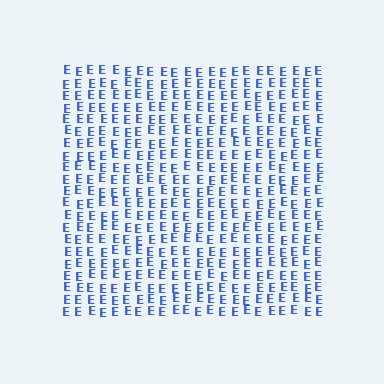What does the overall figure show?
The overall figure shows a square.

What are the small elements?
The small elements are letter E's.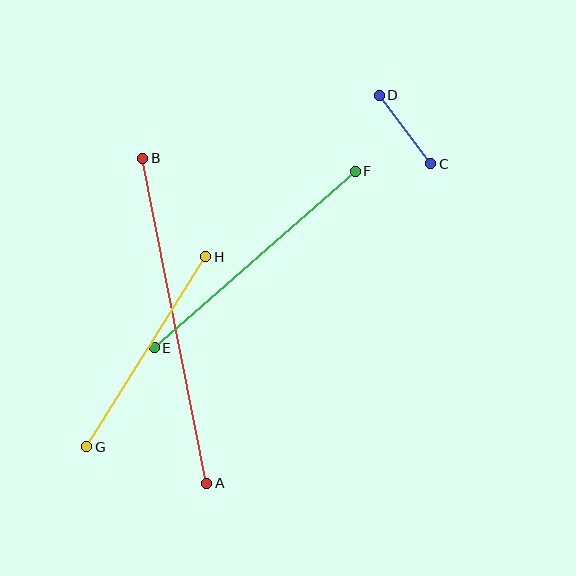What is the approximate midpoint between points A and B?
The midpoint is at approximately (175, 321) pixels.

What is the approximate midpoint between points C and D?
The midpoint is at approximately (405, 129) pixels.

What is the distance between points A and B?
The distance is approximately 331 pixels.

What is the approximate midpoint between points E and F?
The midpoint is at approximately (255, 260) pixels.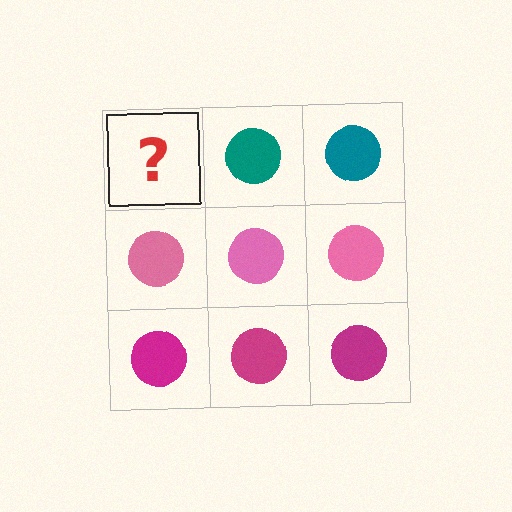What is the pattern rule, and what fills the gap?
The rule is that each row has a consistent color. The gap should be filled with a teal circle.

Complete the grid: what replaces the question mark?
The question mark should be replaced with a teal circle.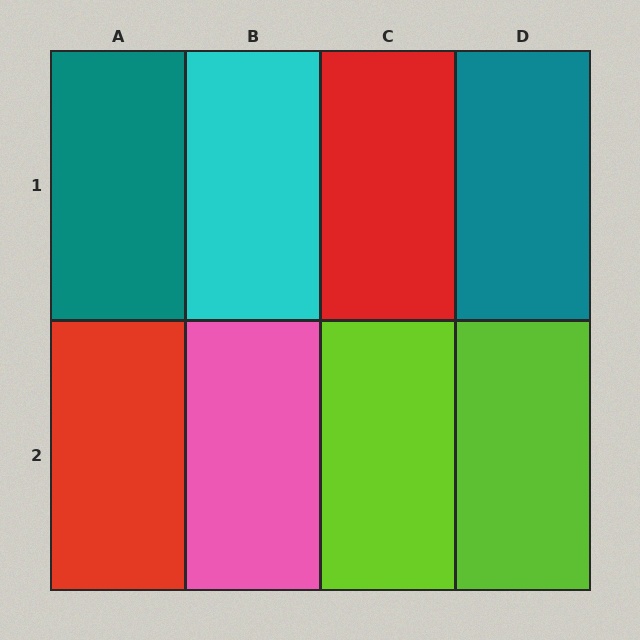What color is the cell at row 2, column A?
Red.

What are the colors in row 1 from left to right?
Teal, cyan, red, teal.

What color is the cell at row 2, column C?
Lime.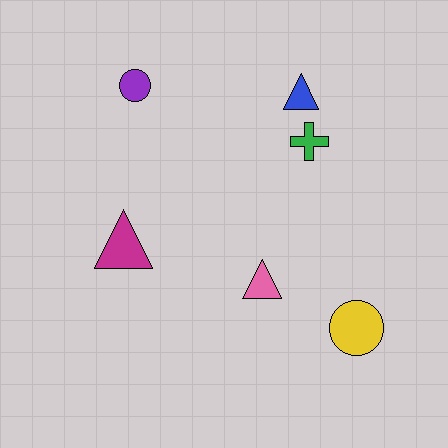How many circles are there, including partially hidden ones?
There are 2 circles.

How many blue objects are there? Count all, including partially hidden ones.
There is 1 blue object.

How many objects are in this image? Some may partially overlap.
There are 6 objects.